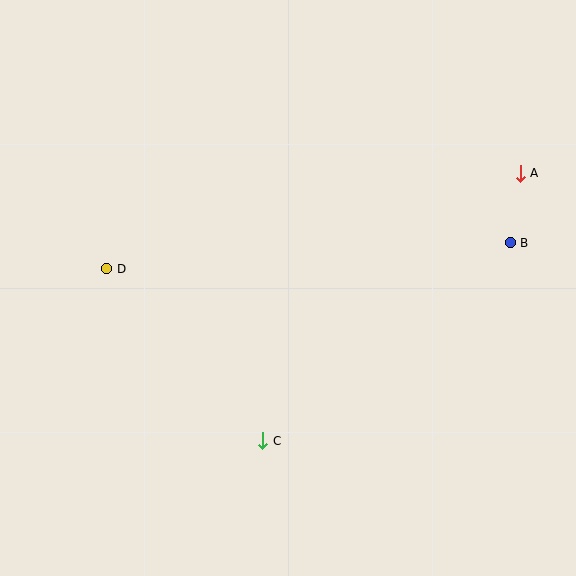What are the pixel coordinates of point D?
Point D is at (107, 269).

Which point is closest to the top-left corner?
Point D is closest to the top-left corner.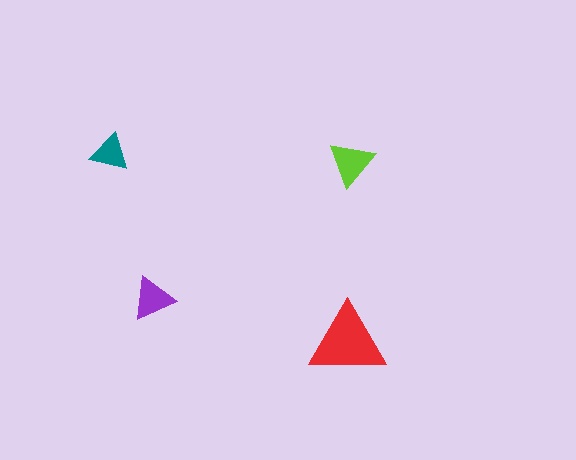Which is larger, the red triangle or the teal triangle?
The red one.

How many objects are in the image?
There are 4 objects in the image.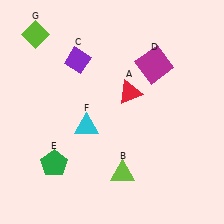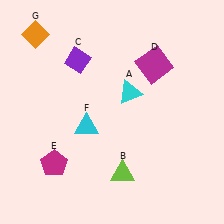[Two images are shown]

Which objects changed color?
A changed from red to cyan. E changed from green to magenta. G changed from lime to orange.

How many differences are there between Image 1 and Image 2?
There are 3 differences between the two images.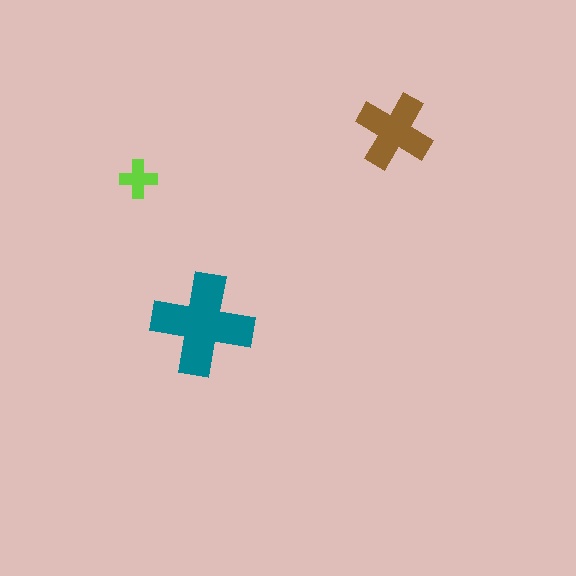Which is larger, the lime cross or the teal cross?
The teal one.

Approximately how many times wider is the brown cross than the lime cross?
About 2 times wider.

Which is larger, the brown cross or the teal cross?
The teal one.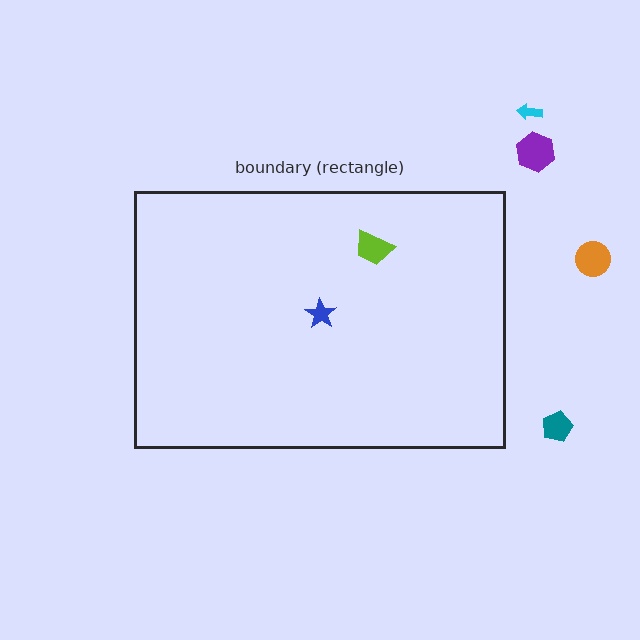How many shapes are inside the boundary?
2 inside, 4 outside.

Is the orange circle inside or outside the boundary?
Outside.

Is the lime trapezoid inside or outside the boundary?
Inside.